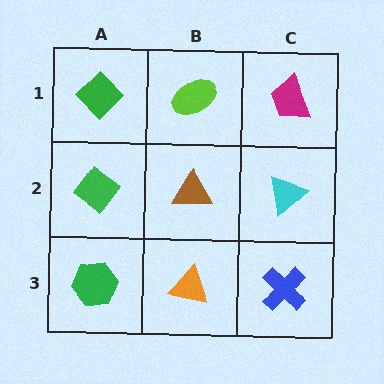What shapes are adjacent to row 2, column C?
A magenta trapezoid (row 1, column C), a blue cross (row 3, column C), a brown triangle (row 2, column B).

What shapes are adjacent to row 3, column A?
A green diamond (row 2, column A), an orange triangle (row 3, column B).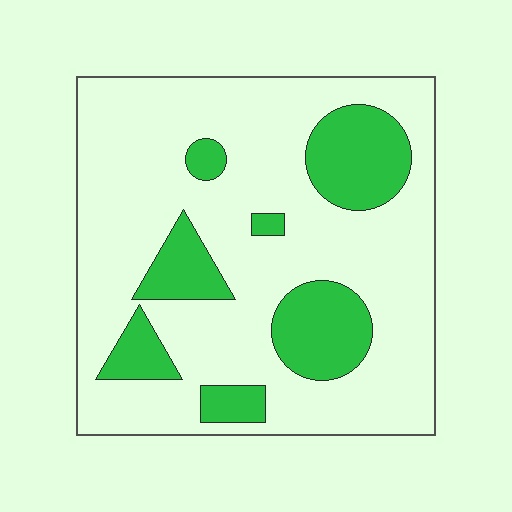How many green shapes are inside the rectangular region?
7.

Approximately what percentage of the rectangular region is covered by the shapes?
Approximately 25%.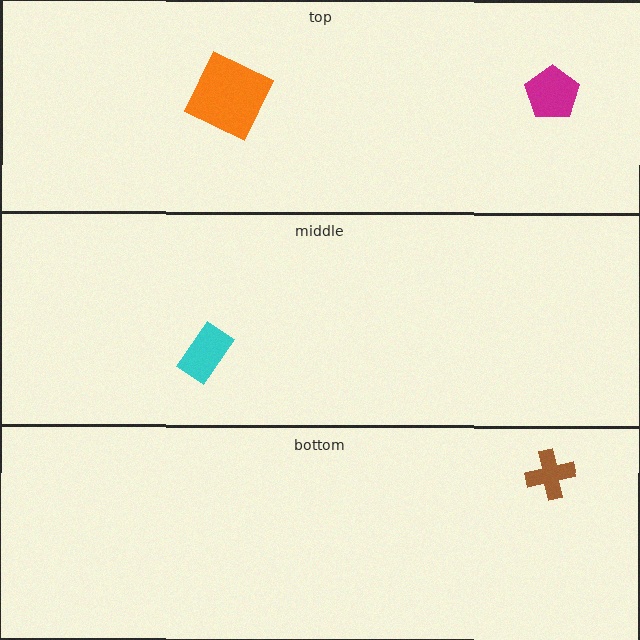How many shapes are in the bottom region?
1.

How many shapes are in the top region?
2.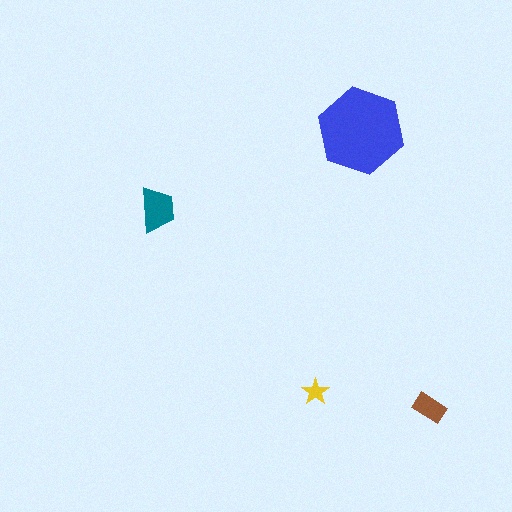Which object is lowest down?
The brown rectangle is bottommost.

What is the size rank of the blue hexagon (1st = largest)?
1st.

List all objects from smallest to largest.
The yellow star, the brown rectangle, the teal trapezoid, the blue hexagon.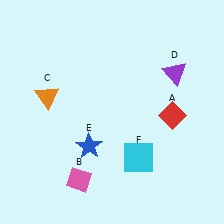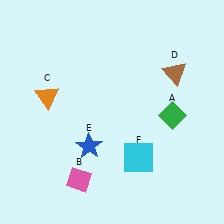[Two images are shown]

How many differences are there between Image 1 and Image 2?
There are 2 differences between the two images.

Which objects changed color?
A changed from red to green. D changed from purple to brown.